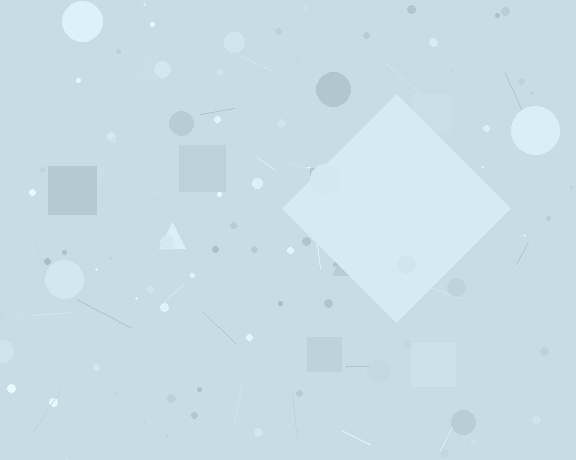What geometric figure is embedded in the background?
A diamond is embedded in the background.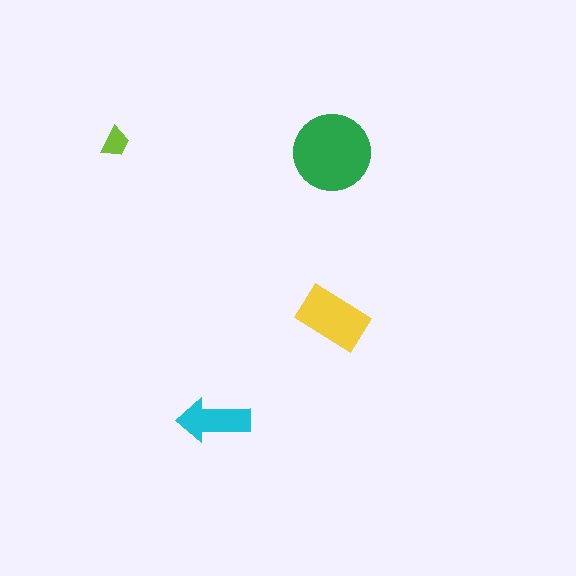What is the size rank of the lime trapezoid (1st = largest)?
4th.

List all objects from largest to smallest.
The green circle, the yellow rectangle, the cyan arrow, the lime trapezoid.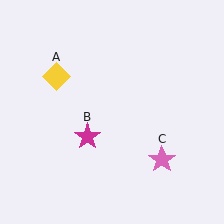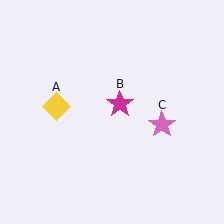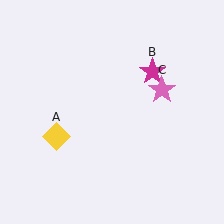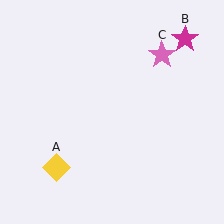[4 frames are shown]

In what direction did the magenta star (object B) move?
The magenta star (object B) moved up and to the right.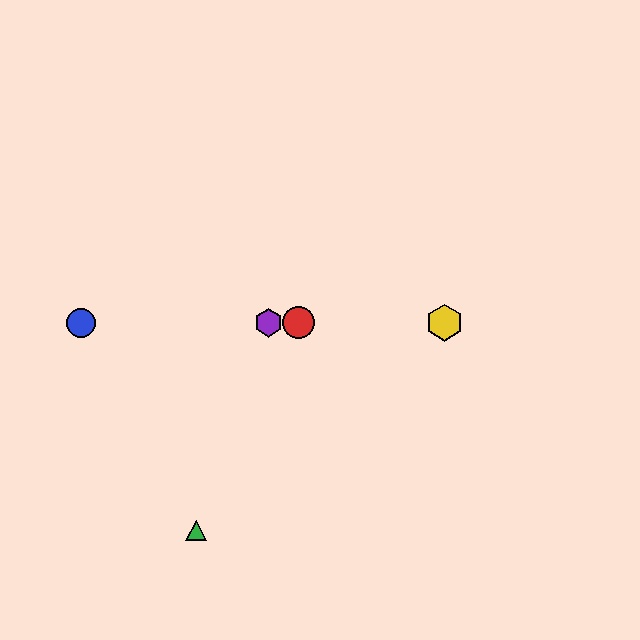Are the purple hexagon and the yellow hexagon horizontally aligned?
Yes, both are at y≈323.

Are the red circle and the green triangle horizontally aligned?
No, the red circle is at y≈323 and the green triangle is at y≈530.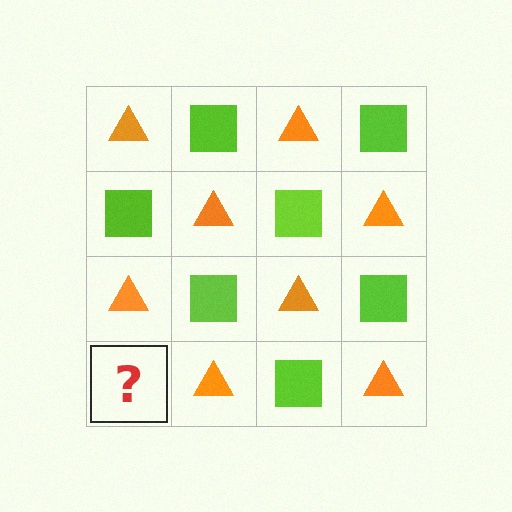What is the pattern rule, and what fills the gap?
The rule is that it alternates orange triangle and lime square in a checkerboard pattern. The gap should be filled with a lime square.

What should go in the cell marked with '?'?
The missing cell should contain a lime square.